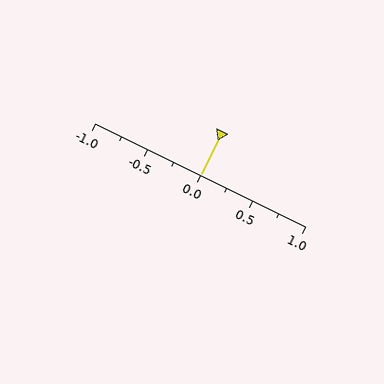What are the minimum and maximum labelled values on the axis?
The axis runs from -1.0 to 1.0.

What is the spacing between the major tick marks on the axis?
The major ticks are spaced 0.5 apart.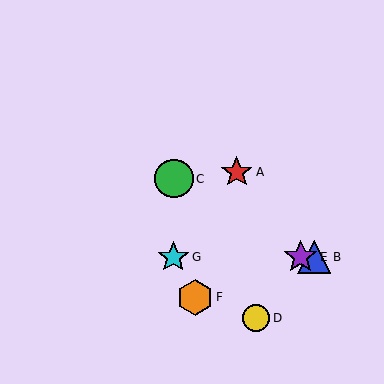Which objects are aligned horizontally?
Objects B, E, G are aligned horizontally.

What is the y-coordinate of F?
Object F is at y≈297.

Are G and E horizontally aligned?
Yes, both are at y≈257.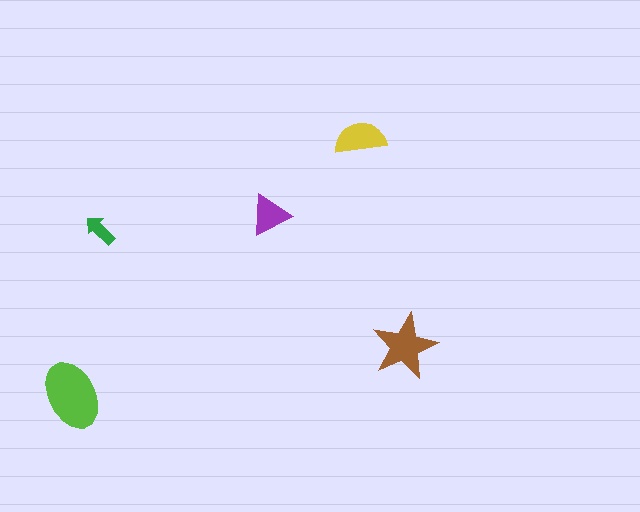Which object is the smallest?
The green arrow.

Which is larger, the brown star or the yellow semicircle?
The brown star.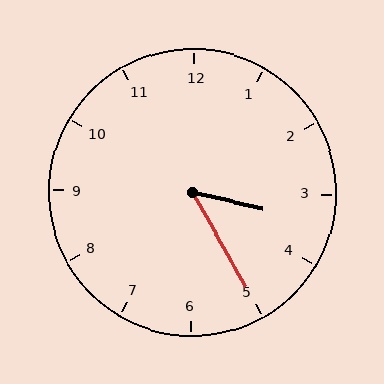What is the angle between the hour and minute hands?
Approximately 48 degrees.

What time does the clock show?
3:25.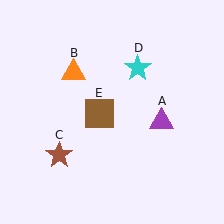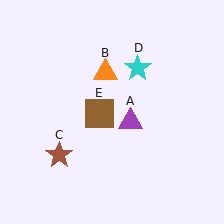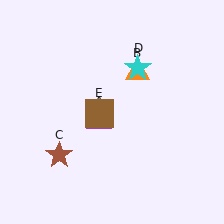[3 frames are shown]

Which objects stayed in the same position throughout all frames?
Brown star (object C) and cyan star (object D) and brown square (object E) remained stationary.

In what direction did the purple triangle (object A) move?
The purple triangle (object A) moved left.